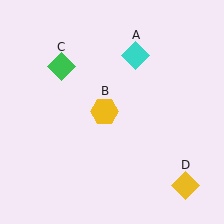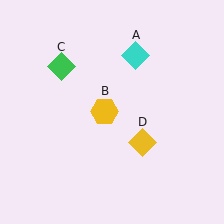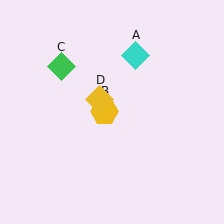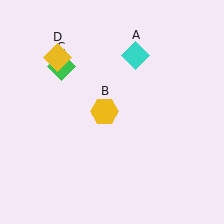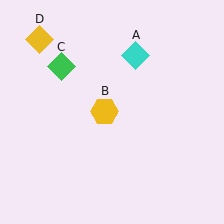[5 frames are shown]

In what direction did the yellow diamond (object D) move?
The yellow diamond (object D) moved up and to the left.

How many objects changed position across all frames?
1 object changed position: yellow diamond (object D).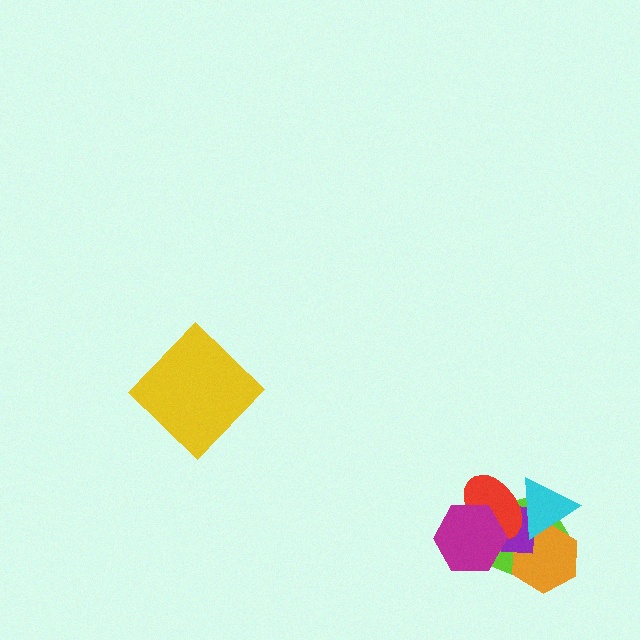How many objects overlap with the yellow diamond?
0 objects overlap with the yellow diamond.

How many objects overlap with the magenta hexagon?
3 objects overlap with the magenta hexagon.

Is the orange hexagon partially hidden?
Yes, it is partially covered by another shape.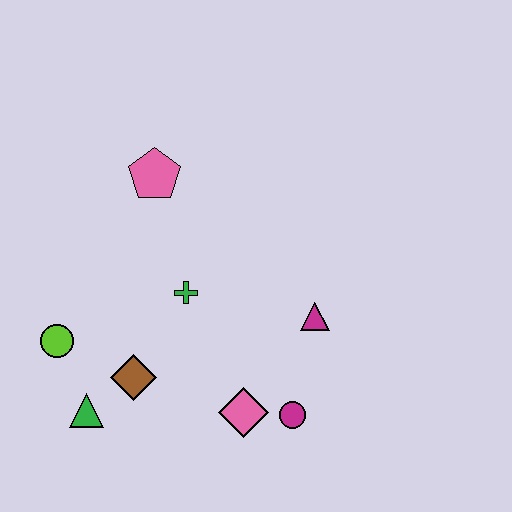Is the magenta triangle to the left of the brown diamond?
No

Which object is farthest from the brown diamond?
The pink pentagon is farthest from the brown diamond.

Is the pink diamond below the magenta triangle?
Yes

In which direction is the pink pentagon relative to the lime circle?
The pink pentagon is above the lime circle.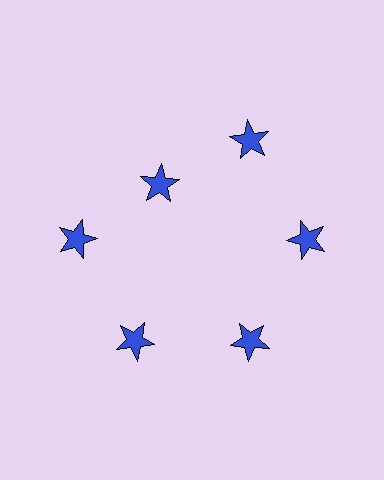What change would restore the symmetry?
The symmetry would be restored by moving it outward, back onto the ring so that all 6 stars sit at equal angles and equal distance from the center.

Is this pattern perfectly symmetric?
No. The 6 blue stars are arranged in a ring, but one element near the 11 o'clock position is pulled inward toward the center, breaking the 6-fold rotational symmetry.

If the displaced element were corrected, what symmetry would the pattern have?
It would have 6-fold rotational symmetry — the pattern would map onto itself every 60 degrees.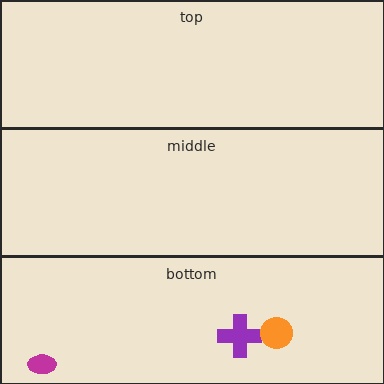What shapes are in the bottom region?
The magenta ellipse, the purple cross, the orange circle.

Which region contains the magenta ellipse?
The bottom region.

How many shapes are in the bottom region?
3.